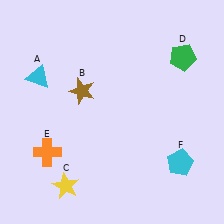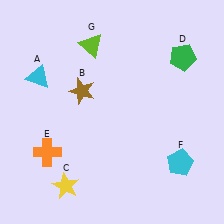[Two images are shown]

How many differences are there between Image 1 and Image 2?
There is 1 difference between the two images.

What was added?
A lime triangle (G) was added in Image 2.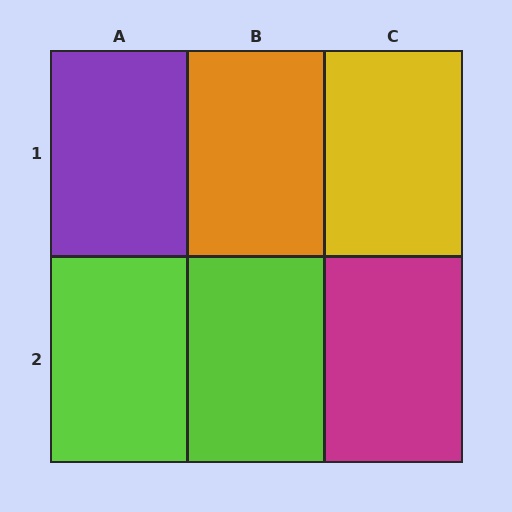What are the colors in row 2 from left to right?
Lime, lime, magenta.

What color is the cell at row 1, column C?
Yellow.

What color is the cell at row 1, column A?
Purple.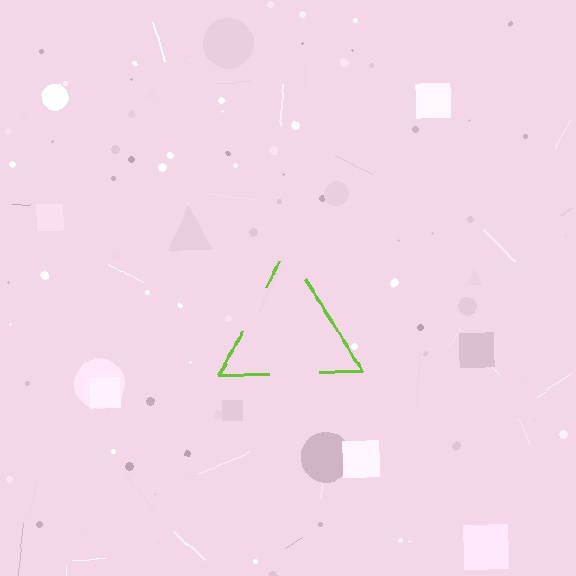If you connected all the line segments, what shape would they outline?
They would outline a triangle.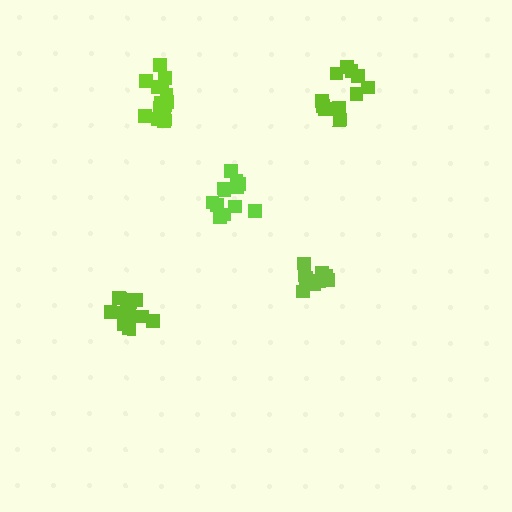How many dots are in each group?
Group 1: 14 dots, Group 2: 10 dots, Group 3: 12 dots, Group 4: 15 dots, Group 5: 12 dots (63 total).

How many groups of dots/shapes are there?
There are 5 groups.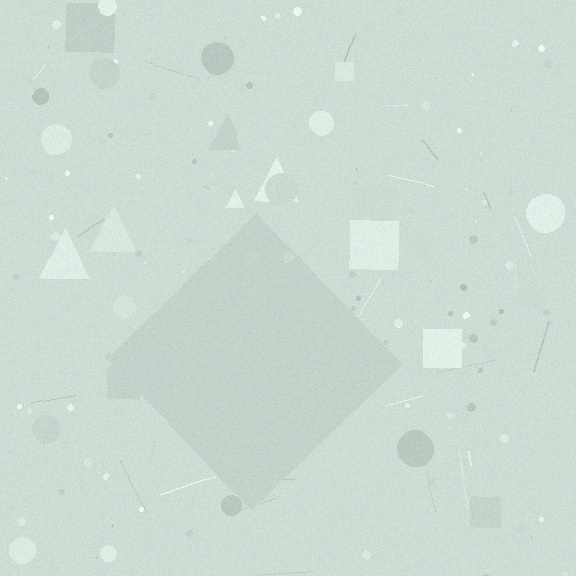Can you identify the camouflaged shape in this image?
The camouflaged shape is a diamond.